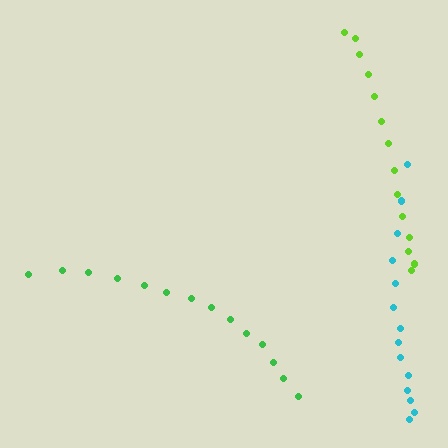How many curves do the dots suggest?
There are 3 distinct paths.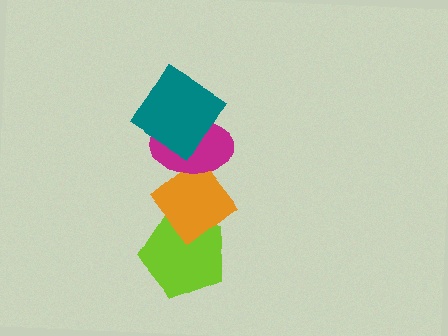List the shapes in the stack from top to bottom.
From top to bottom: the teal diamond, the magenta ellipse, the orange diamond, the lime pentagon.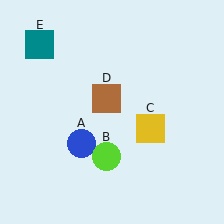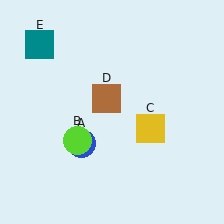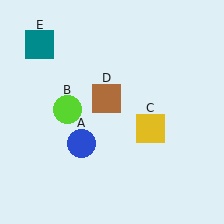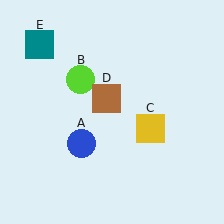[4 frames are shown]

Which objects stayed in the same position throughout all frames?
Blue circle (object A) and yellow square (object C) and brown square (object D) and teal square (object E) remained stationary.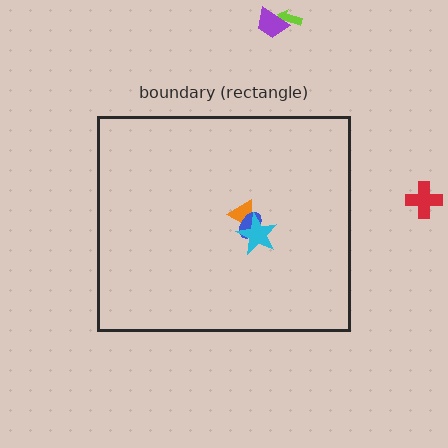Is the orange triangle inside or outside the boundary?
Inside.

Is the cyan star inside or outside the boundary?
Inside.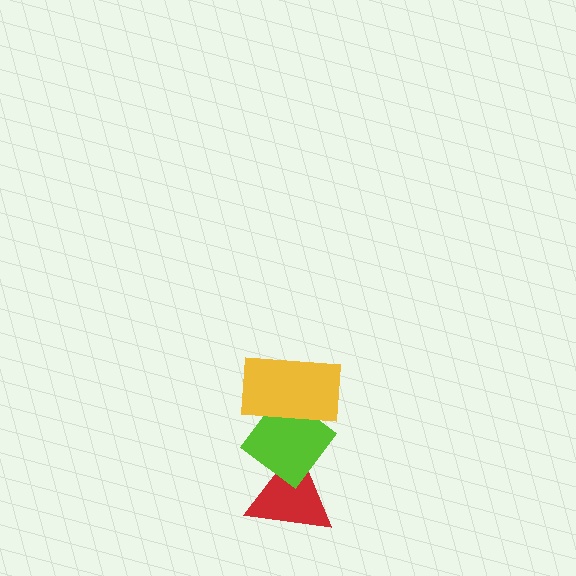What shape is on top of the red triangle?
The lime diamond is on top of the red triangle.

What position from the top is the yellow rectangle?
The yellow rectangle is 1st from the top.